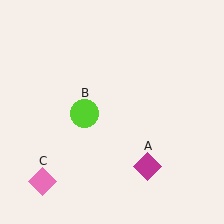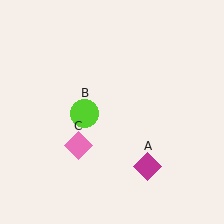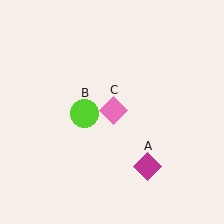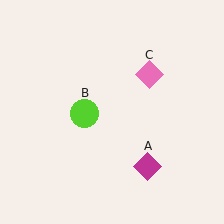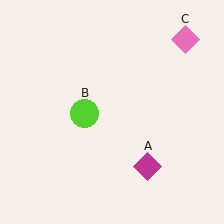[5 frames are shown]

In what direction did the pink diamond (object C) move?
The pink diamond (object C) moved up and to the right.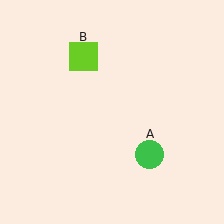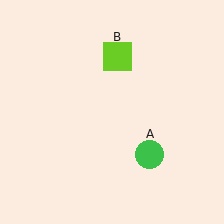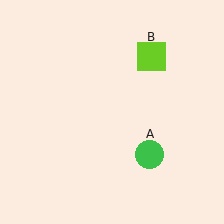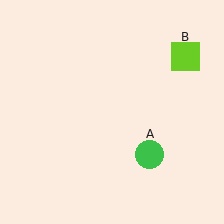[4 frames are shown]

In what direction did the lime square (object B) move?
The lime square (object B) moved right.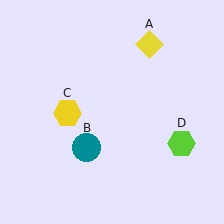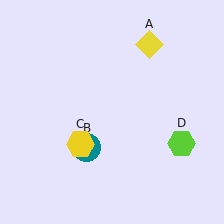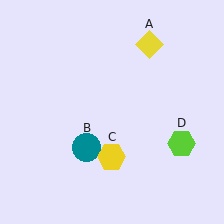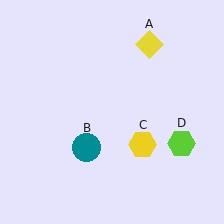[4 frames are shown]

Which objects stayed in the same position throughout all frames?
Yellow diamond (object A) and teal circle (object B) and lime hexagon (object D) remained stationary.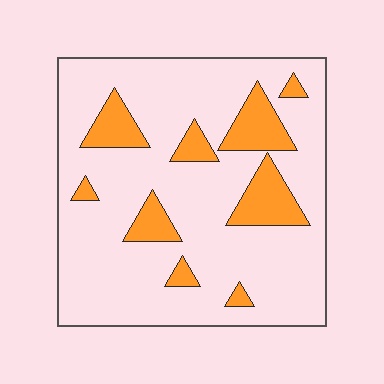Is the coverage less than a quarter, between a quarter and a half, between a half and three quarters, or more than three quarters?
Less than a quarter.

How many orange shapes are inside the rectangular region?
9.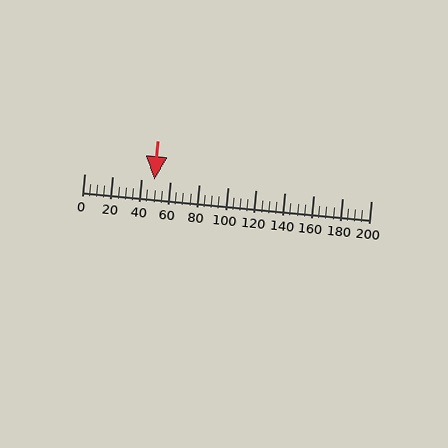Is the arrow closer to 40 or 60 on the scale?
The arrow is closer to 40.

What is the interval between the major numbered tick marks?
The major tick marks are spaced 20 units apart.